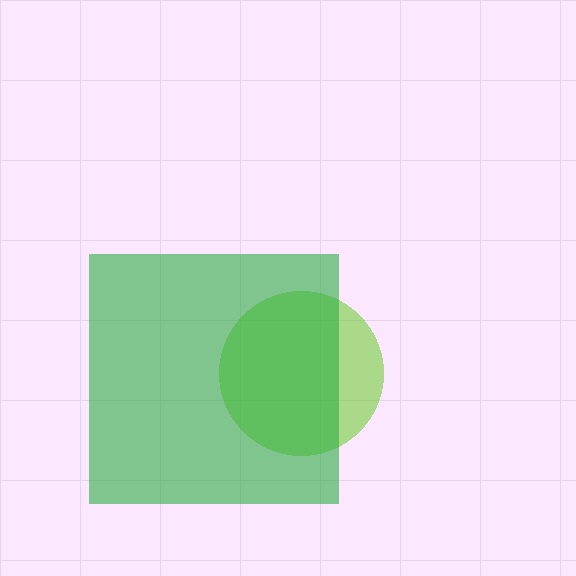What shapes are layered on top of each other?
The layered shapes are: a lime circle, a green square.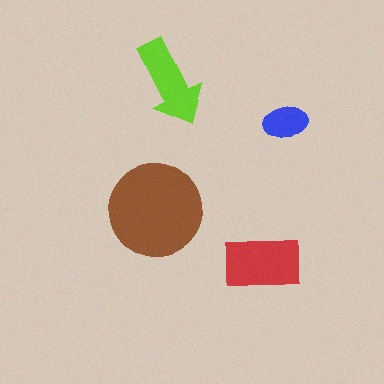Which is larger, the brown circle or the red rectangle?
The brown circle.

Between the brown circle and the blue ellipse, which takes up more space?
The brown circle.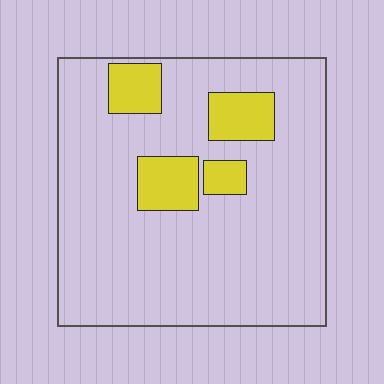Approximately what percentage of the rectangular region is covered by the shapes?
Approximately 15%.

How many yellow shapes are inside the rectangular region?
4.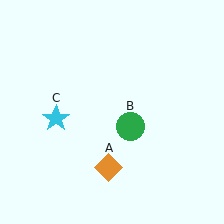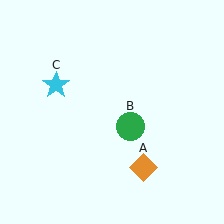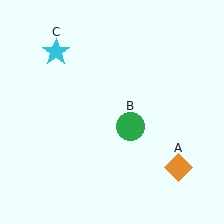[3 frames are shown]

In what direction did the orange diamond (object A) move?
The orange diamond (object A) moved right.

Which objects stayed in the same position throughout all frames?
Green circle (object B) remained stationary.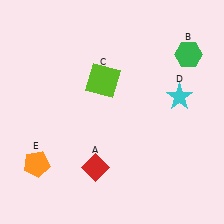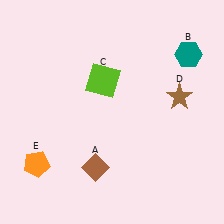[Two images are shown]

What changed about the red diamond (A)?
In Image 1, A is red. In Image 2, it changed to brown.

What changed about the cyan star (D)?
In Image 1, D is cyan. In Image 2, it changed to brown.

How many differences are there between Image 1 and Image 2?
There are 3 differences between the two images.